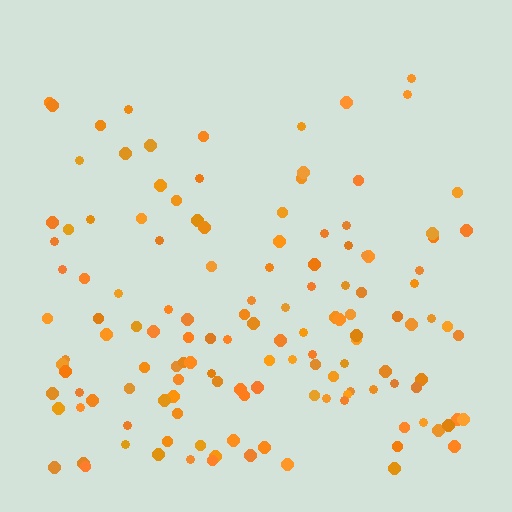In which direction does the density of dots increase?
From top to bottom, with the bottom side densest.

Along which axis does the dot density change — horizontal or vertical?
Vertical.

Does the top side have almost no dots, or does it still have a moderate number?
Still a moderate number, just noticeably fewer than the bottom.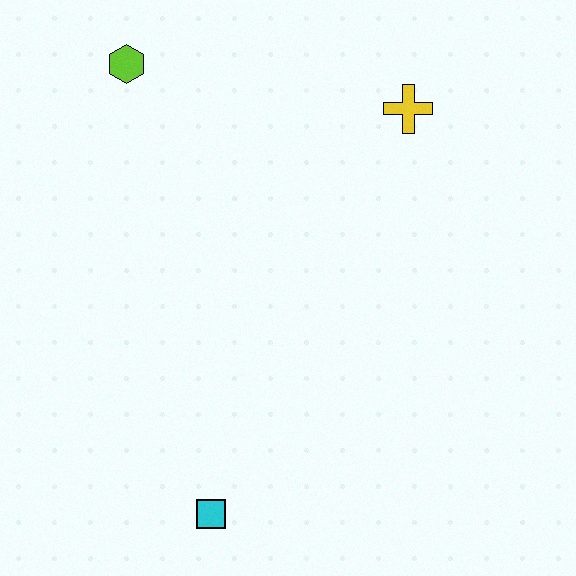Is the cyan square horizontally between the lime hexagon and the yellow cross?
Yes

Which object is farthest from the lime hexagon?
The cyan square is farthest from the lime hexagon.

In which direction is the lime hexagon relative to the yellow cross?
The lime hexagon is to the left of the yellow cross.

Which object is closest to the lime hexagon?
The yellow cross is closest to the lime hexagon.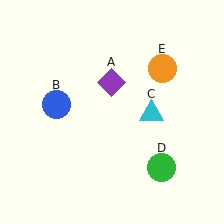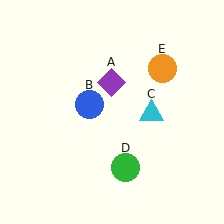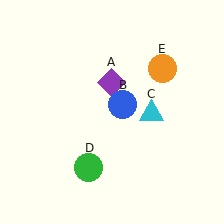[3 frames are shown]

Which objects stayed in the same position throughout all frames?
Purple diamond (object A) and cyan triangle (object C) and orange circle (object E) remained stationary.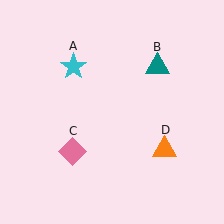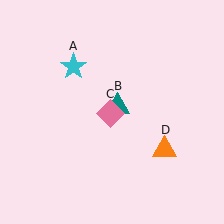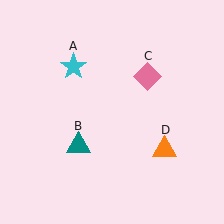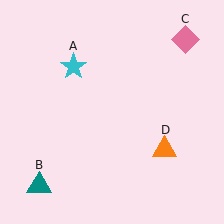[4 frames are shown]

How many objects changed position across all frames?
2 objects changed position: teal triangle (object B), pink diamond (object C).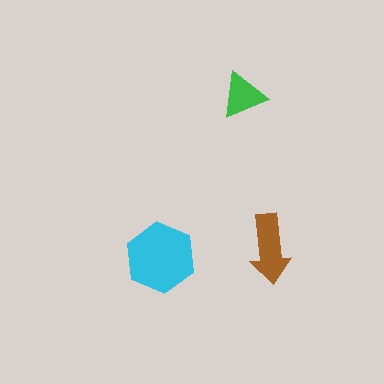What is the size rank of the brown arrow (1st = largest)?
2nd.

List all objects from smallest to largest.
The green triangle, the brown arrow, the cyan hexagon.